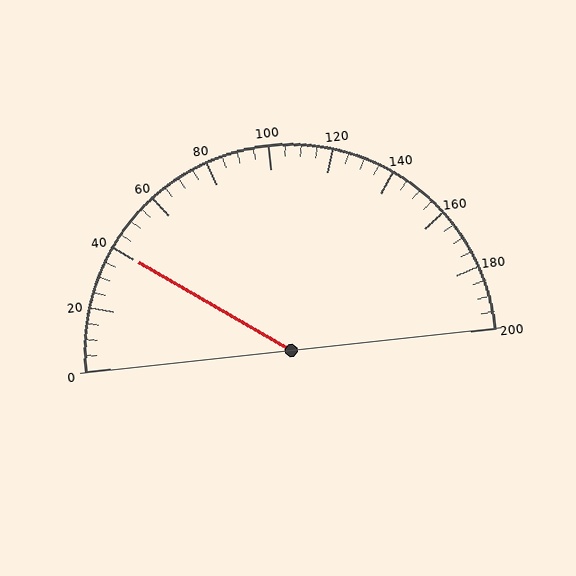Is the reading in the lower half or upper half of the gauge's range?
The reading is in the lower half of the range (0 to 200).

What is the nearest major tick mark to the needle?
The nearest major tick mark is 40.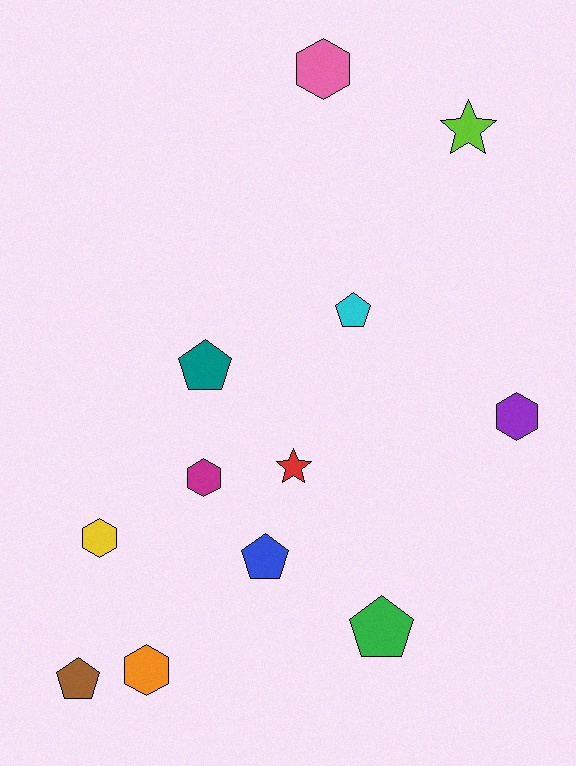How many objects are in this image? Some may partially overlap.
There are 12 objects.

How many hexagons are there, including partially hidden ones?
There are 5 hexagons.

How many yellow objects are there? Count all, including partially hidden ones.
There is 1 yellow object.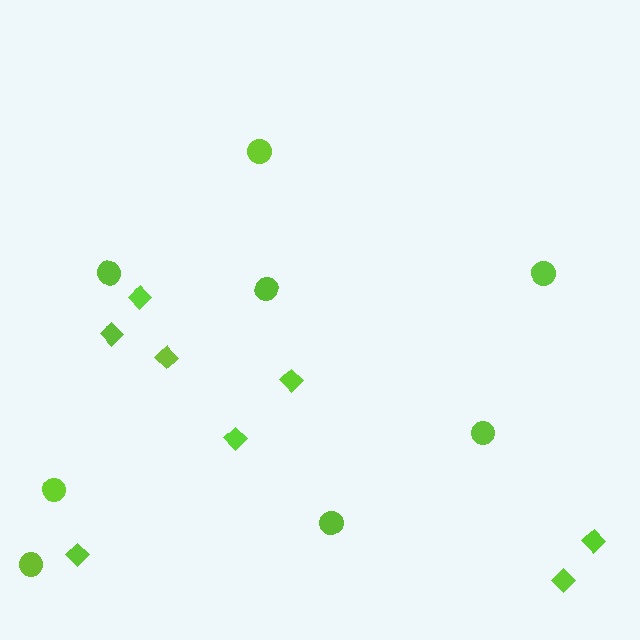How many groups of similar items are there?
There are 2 groups: one group of circles (8) and one group of diamonds (8).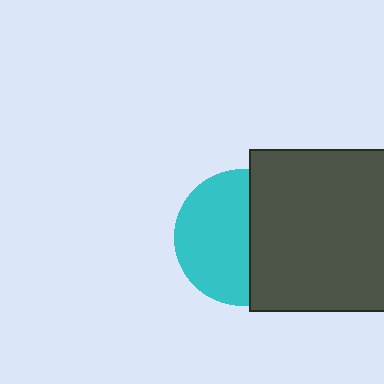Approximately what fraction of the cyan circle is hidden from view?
Roughly 44% of the cyan circle is hidden behind the dark gray square.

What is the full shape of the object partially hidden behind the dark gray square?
The partially hidden object is a cyan circle.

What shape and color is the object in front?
The object in front is a dark gray square.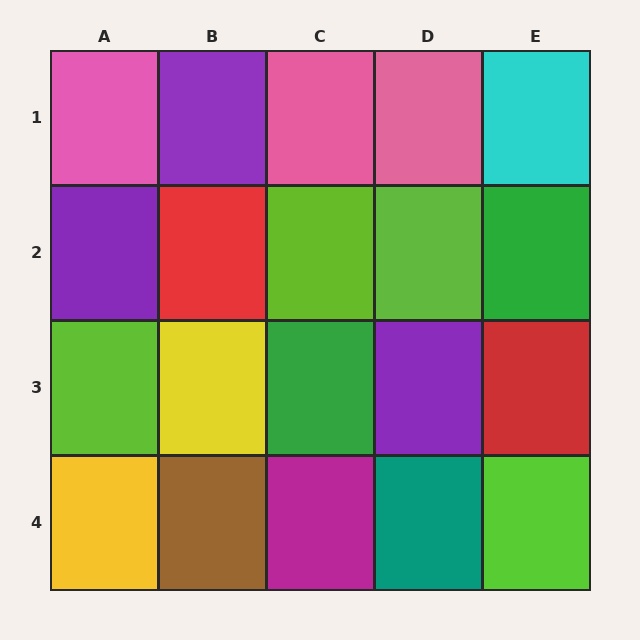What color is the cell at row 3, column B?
Yellow.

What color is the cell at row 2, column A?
Purple.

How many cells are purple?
3 cells are purple.